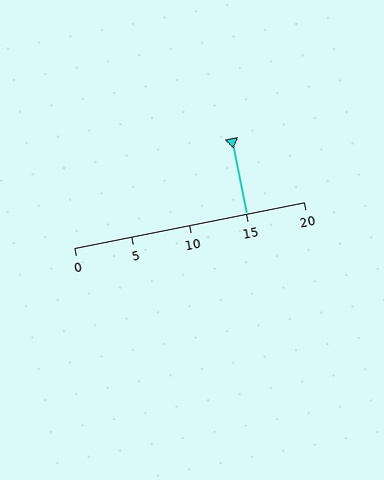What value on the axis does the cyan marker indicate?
The marker indicates approximately 15.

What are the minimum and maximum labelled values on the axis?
The axis runs from 0 to 20.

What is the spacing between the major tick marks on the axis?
The major ticks are spaced 5 apart.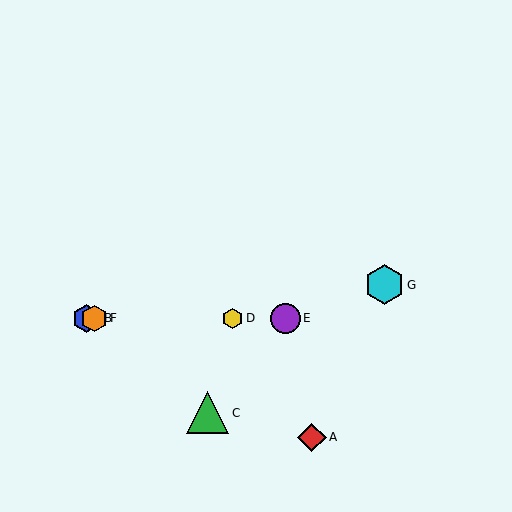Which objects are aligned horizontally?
Objects B, D, E, F are aligned horizontally.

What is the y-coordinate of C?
Object C is at y≈413.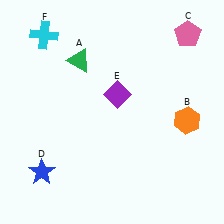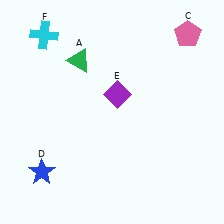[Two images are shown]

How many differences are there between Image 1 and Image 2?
There is 1 difference between the two images.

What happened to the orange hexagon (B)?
The orange hexagon (B) was removed in Image 2. It was in the bottom-right area of Image 1.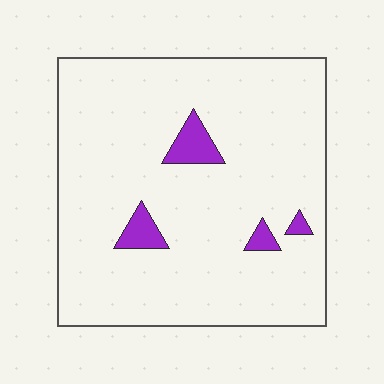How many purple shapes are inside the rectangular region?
4.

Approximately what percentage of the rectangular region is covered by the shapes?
Approximately 5%.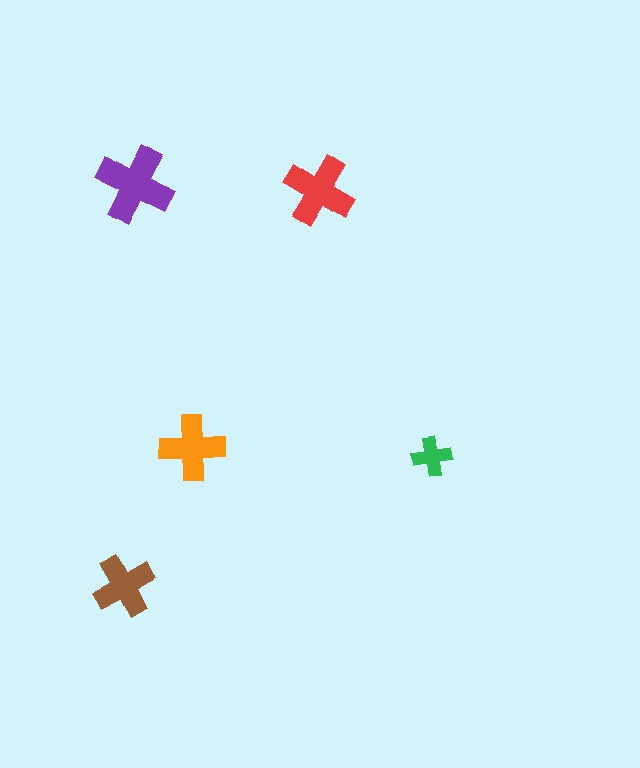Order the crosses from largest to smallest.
the purple one, the red one, the orange one, the brown one, the green one.